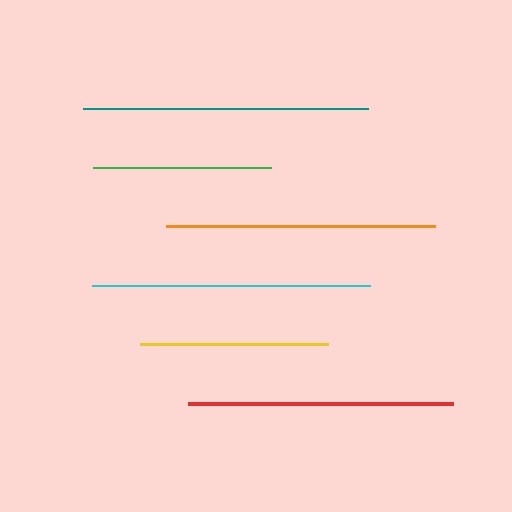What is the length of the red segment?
The red segment is approximately 266 pixels long.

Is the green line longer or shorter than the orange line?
The orange line is longer than the green line.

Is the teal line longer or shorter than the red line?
The teal line is longer than the red line.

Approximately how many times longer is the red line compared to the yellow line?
The red line is approximately 1.4 times the length of the yellow line.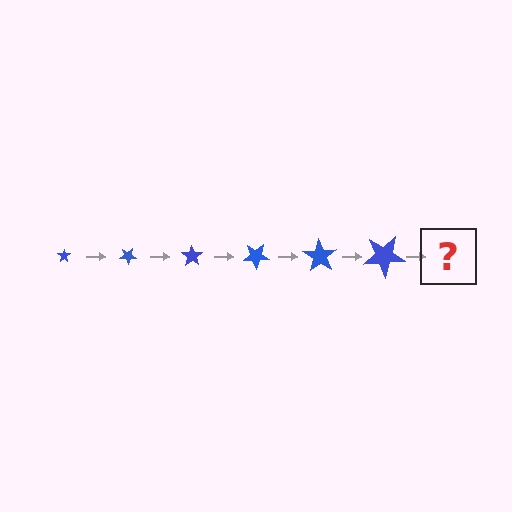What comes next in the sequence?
The next element should be a star, larger than the previous one and rotated 210 degrees from the start.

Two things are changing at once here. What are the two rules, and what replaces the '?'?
The two rules are that the star grows larger each step and it rotates 35 degrees each step. The '?' should be a star, larger than the previous one and rotated 210 degrees from the start.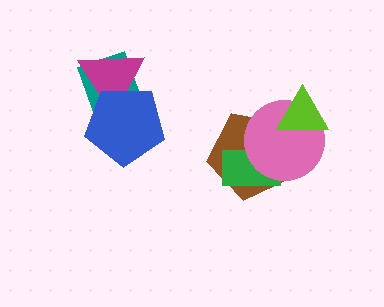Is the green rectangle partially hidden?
Yes, it is partially covered by another shape.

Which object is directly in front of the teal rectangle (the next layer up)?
The magenta triangle is directly in front of the teal rectangle.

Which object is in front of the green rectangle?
The pink circle is in front of the green rectangle.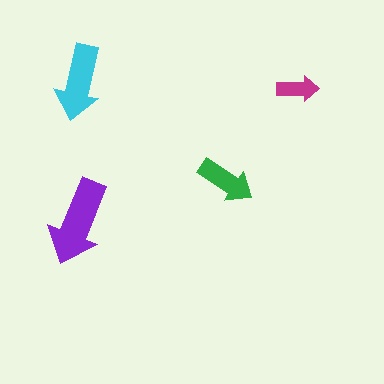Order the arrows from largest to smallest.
the purple one, the cyan one, the green one, the magenta one.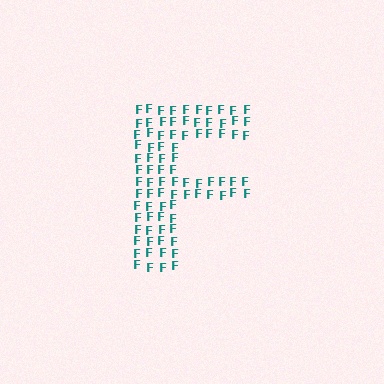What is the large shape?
The large shape is the letter F.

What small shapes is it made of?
It is made of small letter F's.